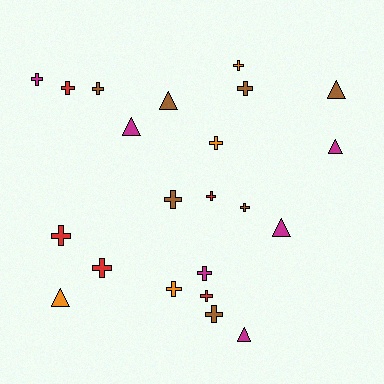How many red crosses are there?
There are 5 red crosses.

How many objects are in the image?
There are 22 objects.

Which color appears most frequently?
Brown, with 7 objects.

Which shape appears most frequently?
Cross, with 15 objects.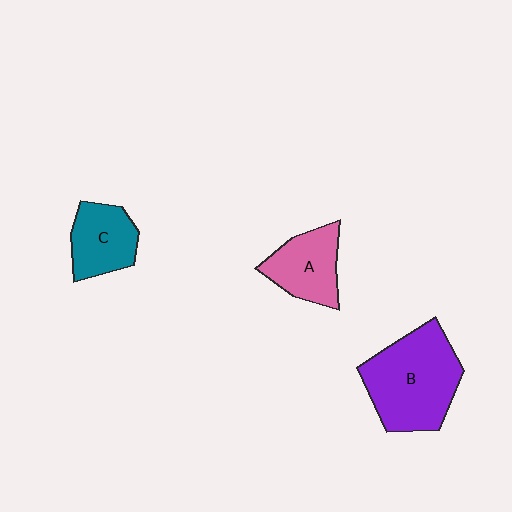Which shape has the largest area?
Shape B (purple).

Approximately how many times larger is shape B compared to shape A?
Approximately 1.7 times.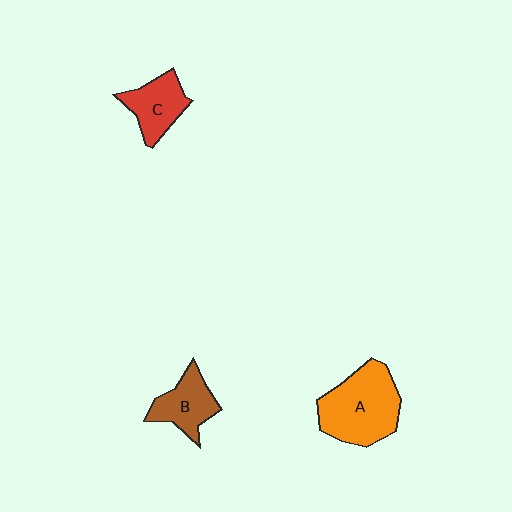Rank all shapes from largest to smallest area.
From largest to smallest: A (orange), B (brown), C (red).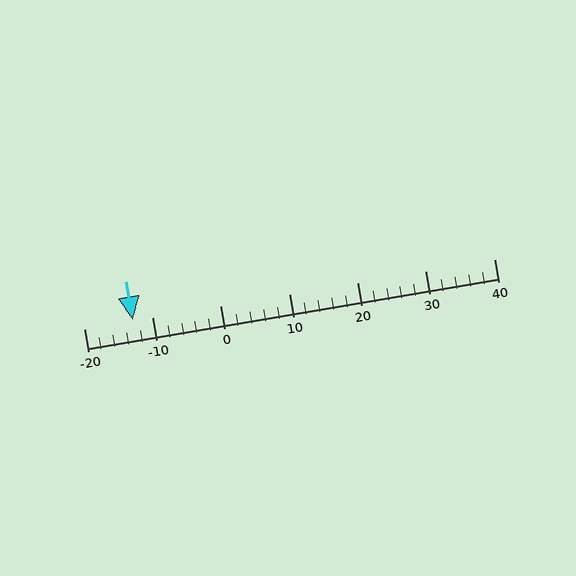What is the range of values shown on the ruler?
The ruler shows values from -20 to 40.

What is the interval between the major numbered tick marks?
The major tick marks are spaced 10 units apart.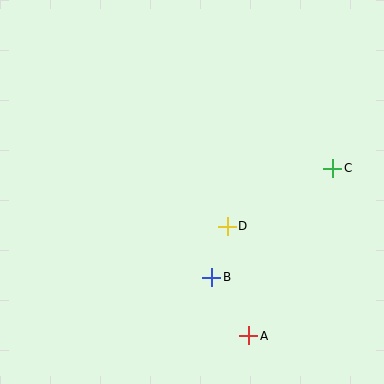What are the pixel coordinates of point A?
Point A is at (249, 336).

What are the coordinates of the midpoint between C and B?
The midpoint between C and B is at (272, 223).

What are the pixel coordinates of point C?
Point C is at (333, 168).